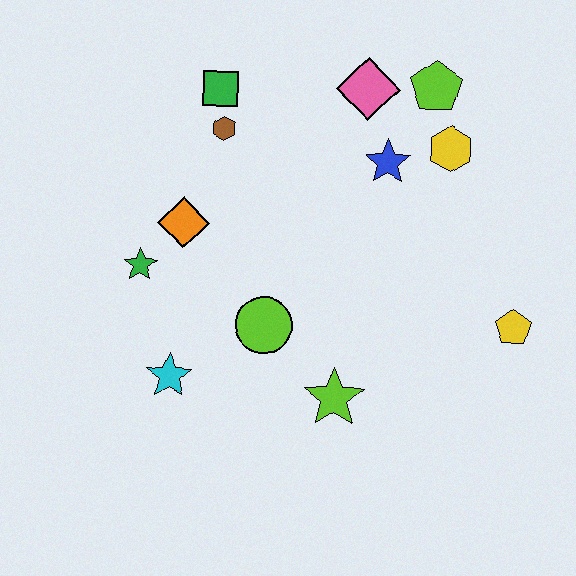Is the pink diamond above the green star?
Yes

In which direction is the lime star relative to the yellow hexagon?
The lime star is below the yellow hexagon.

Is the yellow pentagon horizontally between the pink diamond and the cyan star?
No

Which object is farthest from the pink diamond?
The cyan star is farthest from the pink diamond.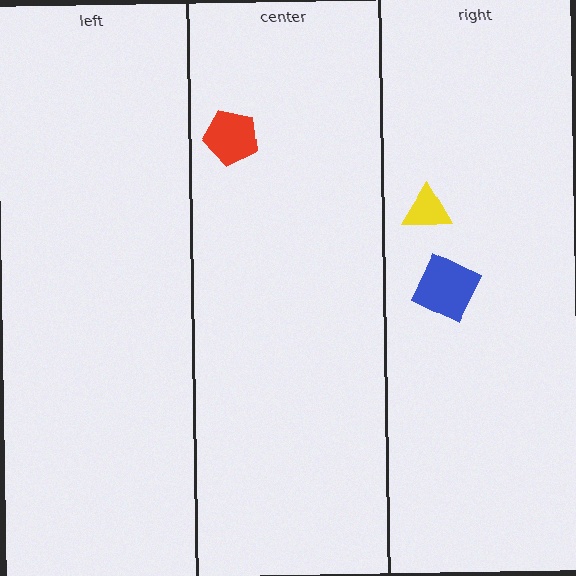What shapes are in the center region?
The red pentagon.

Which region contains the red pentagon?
The center region.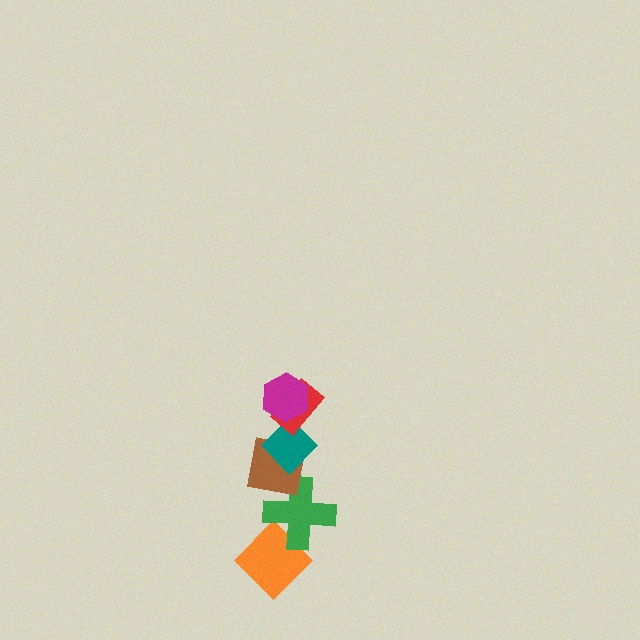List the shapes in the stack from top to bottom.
From top to bottom: the magenta hexagon, the red rectangle, the teal diamond, the brown square, the green cross, the orange diamond.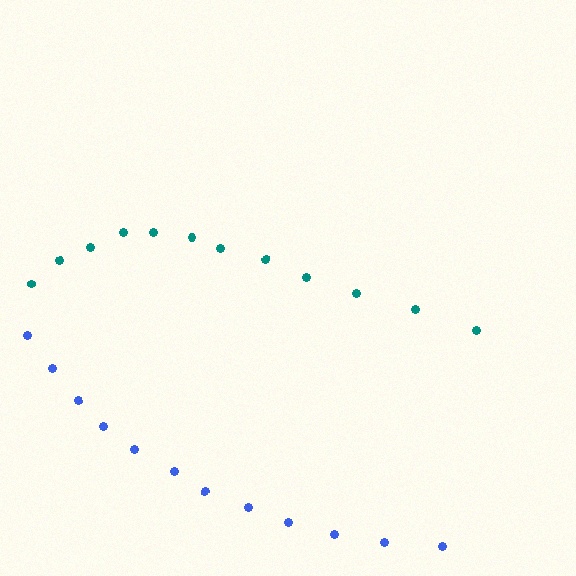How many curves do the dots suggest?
There are 2 distinct paths.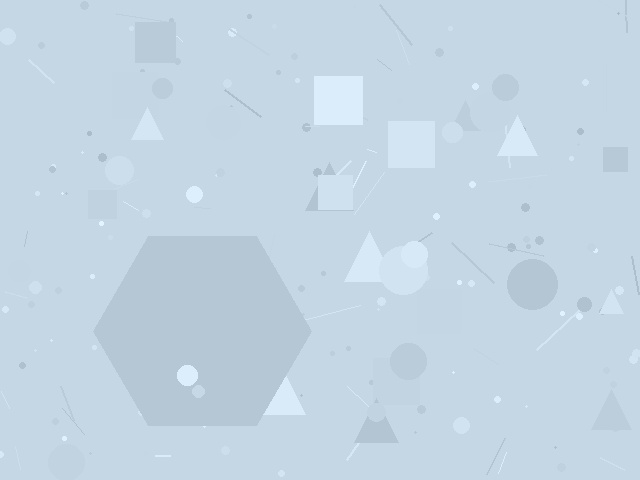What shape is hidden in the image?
A hexagon is hidden in the image.